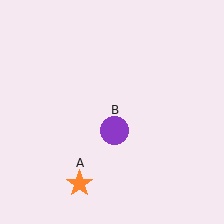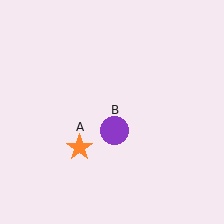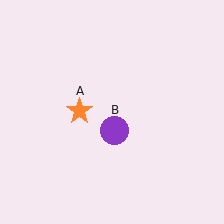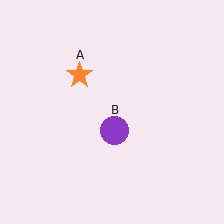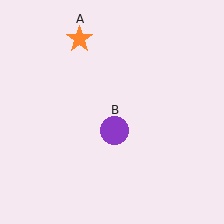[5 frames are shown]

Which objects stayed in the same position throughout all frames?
Purple circle (object B) remained stationary.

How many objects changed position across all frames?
1 object changed position: orange star (object A).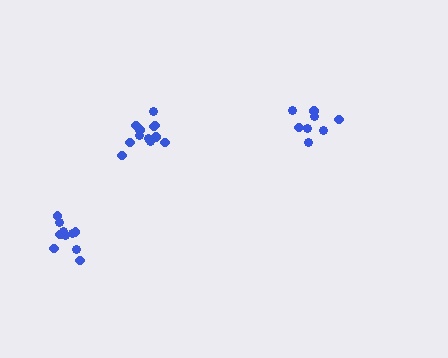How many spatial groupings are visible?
There are 3 spatial groupings.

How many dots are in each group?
Group 1: 13 dots, Group 2: 10 dots, Group 3: 8 dots (31 total).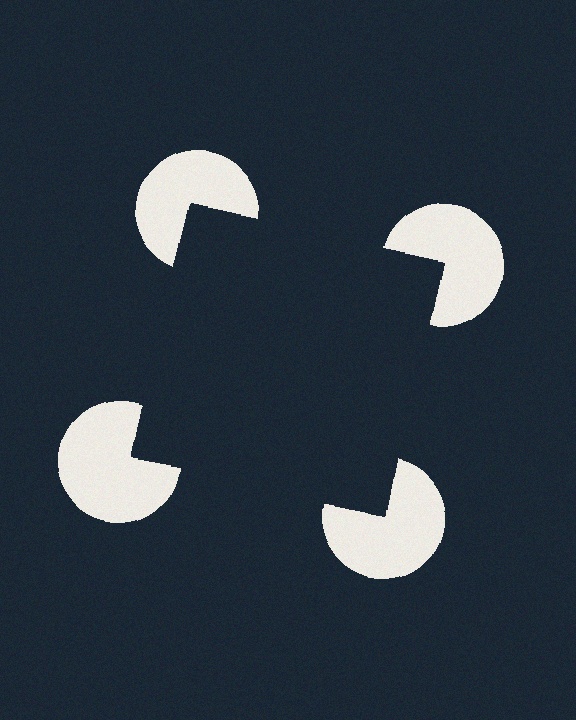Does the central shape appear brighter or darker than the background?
It typically appears slightly darker than the background, even though no actual brightness change is drawn.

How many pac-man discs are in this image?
There are 4 — one at each vertex of the illusory square.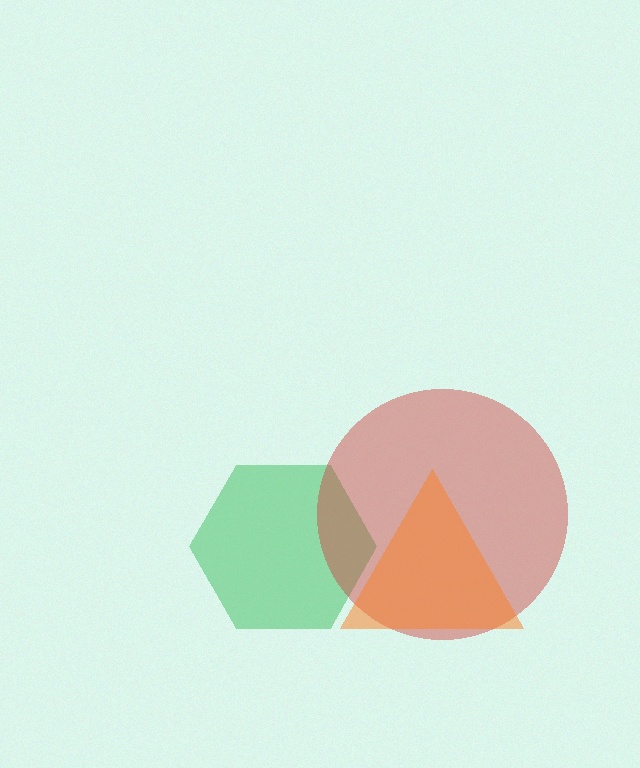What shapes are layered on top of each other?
The layered shapes are: a green hexagon, a red circle, an orange triangle.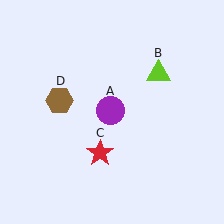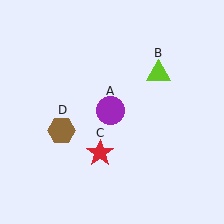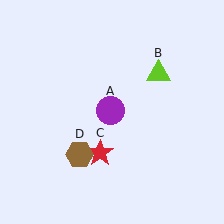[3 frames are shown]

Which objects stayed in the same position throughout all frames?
Purple circle (object A) and lime triangle (object B) and red star (object C) remained stationary.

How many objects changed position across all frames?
1 object changed position: brown hexagon (object D).